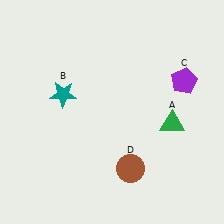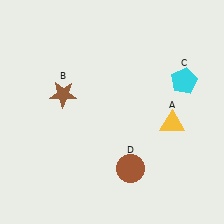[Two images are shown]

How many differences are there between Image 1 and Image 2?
There are 3 differences between the two images.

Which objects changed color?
A changed from green to yellow. B changed from teal to brown. C changed from purple to cyan.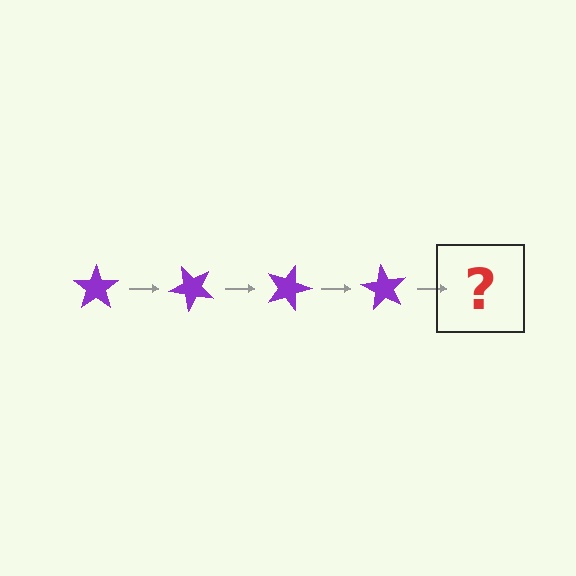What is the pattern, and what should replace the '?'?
The pattern is that the star rotates 45 degrees each step. The '?' should be a purple star rotated 180 degrees.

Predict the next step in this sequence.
The next step is a purple star rotated 180 degrees.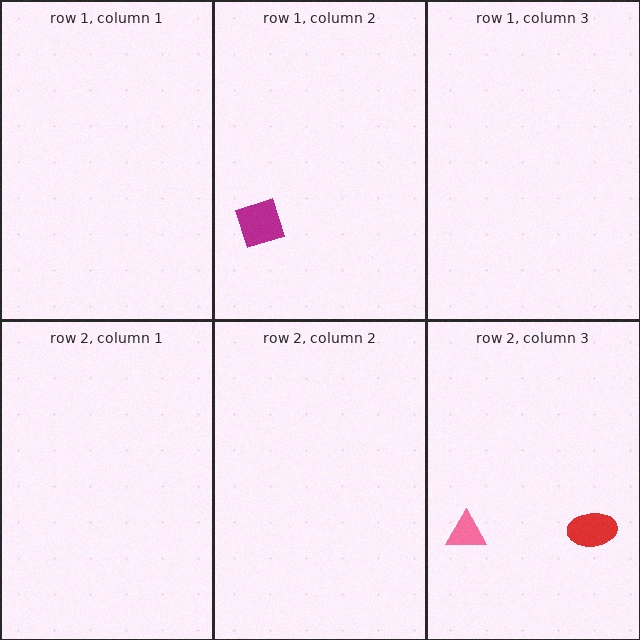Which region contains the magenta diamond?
The row 1, column 2 region.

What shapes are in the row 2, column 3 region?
The pink triangle, the red ellipse.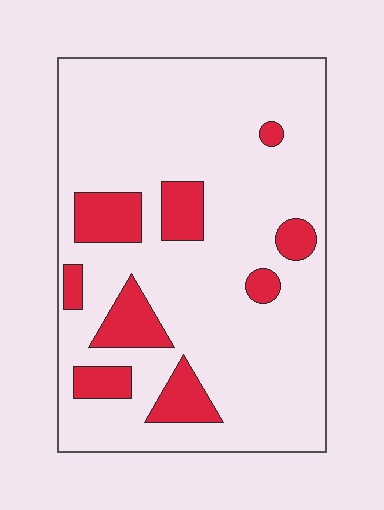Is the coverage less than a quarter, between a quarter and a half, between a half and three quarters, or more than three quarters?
Less than a quarter.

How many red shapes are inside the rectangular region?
9.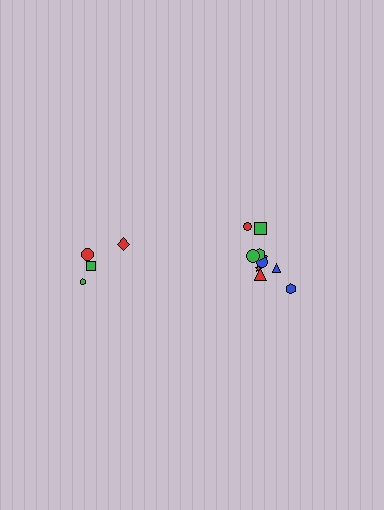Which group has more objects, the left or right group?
The right group.